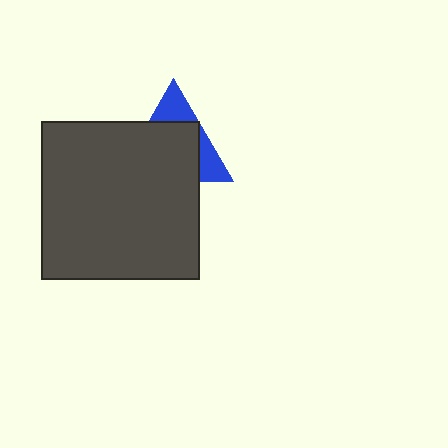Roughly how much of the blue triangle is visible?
A small part of it is visible (roughly 34%).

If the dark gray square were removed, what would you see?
You would see the complete blue triangle.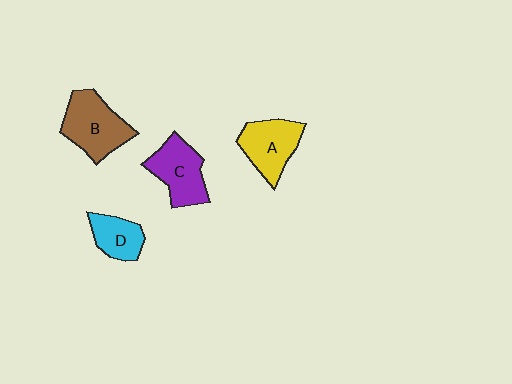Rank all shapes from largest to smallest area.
From largest to smallest: B (brown), C (purple), A (yellow), D (cyan).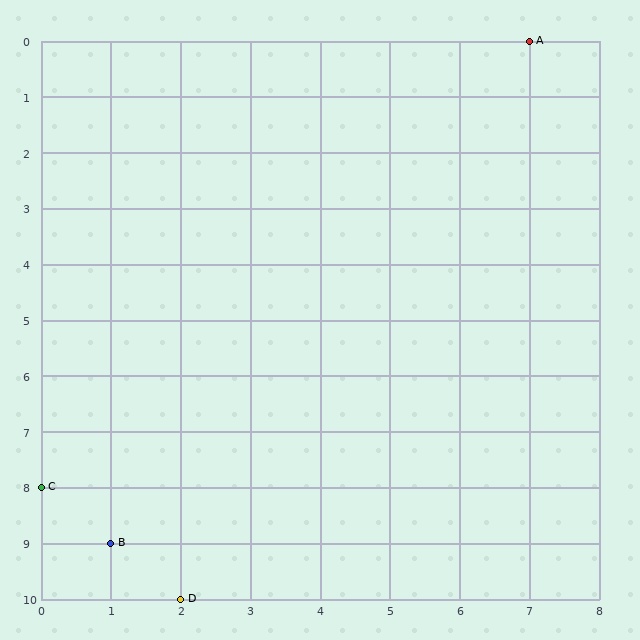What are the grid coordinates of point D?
Point D is at grid coordinates (2, 10).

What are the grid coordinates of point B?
Point B is at grid coordinates (1, 9).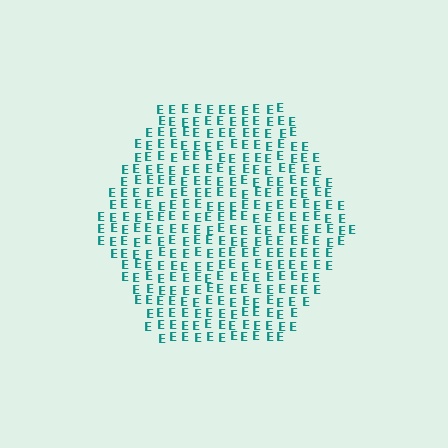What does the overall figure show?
The overall figure shows a hexagon.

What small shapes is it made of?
It is made of small letter E's.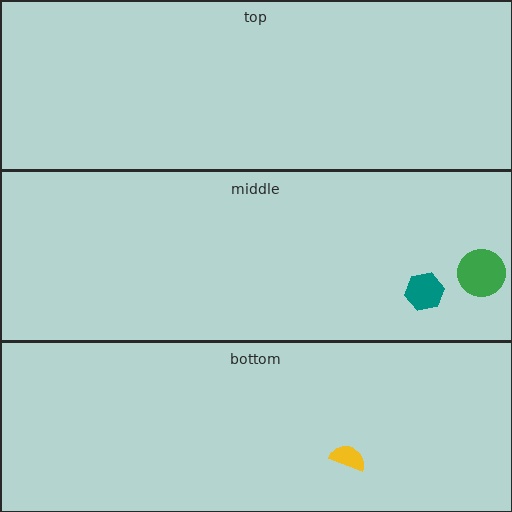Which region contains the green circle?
The middle region.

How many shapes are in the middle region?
2.